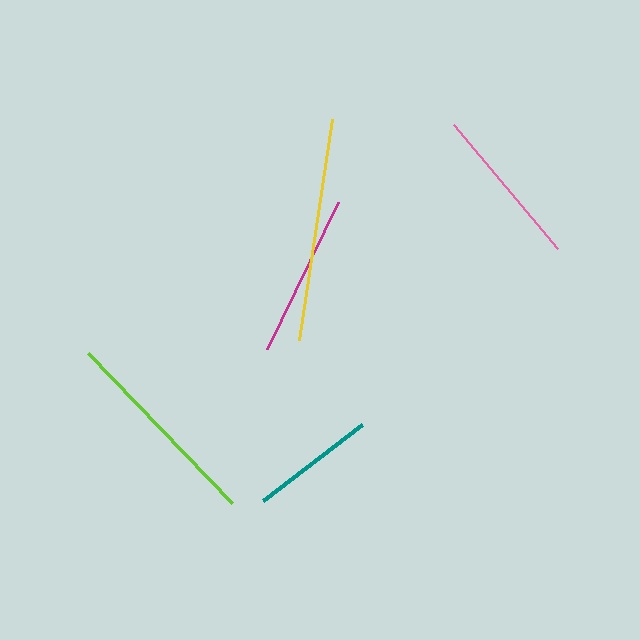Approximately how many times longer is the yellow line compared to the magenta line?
The yellow line is approximately 1.4 times the length of the magenta line.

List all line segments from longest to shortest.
From longest to shortest: yellow, lime, magenta, pink, teal.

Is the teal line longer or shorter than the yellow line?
The yellow line is longer than the teal line.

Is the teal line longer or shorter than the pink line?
The pink line is longer than the teal line.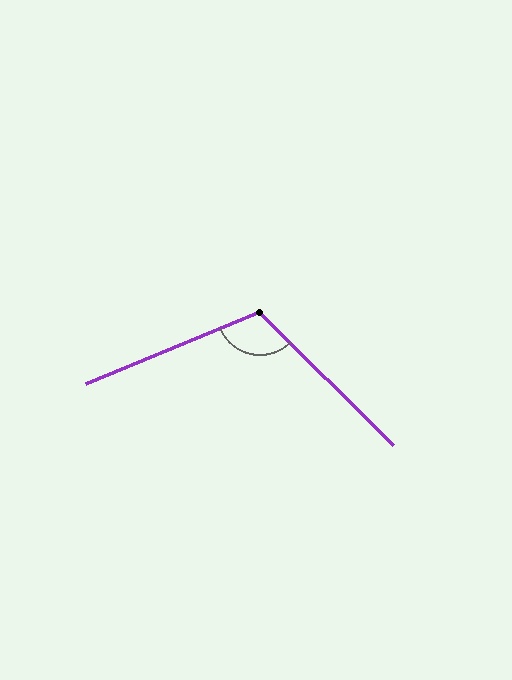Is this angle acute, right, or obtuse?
It is obtuse.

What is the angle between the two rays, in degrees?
Approximately 113 degrees.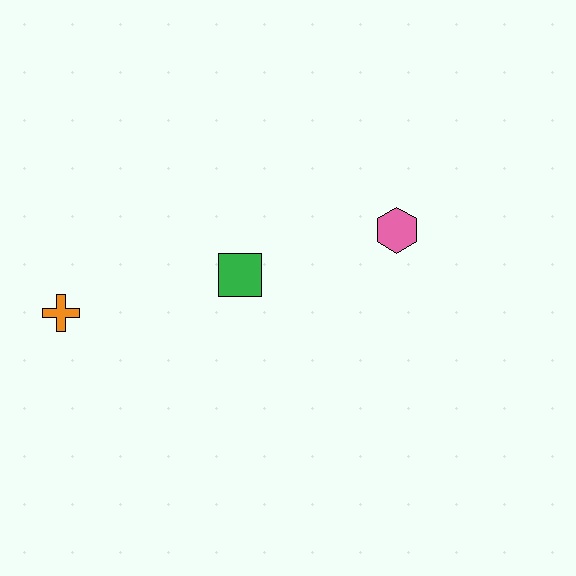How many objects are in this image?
There are 3 objects.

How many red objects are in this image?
There are no red objects.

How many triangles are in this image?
There are no triangles.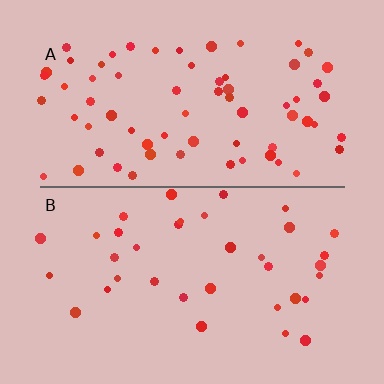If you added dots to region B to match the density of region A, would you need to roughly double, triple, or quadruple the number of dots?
Approximately double.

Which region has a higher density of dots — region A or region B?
A (the top).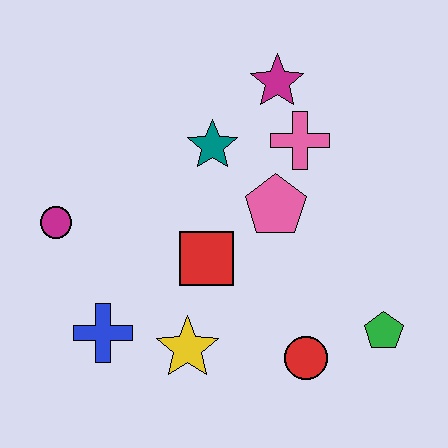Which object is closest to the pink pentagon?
The pink cross is closest to the pink pentagon.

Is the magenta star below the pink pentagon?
No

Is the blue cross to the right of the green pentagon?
No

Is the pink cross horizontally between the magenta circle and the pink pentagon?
No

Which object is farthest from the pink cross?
The blue cross is farthest from the pink cross.